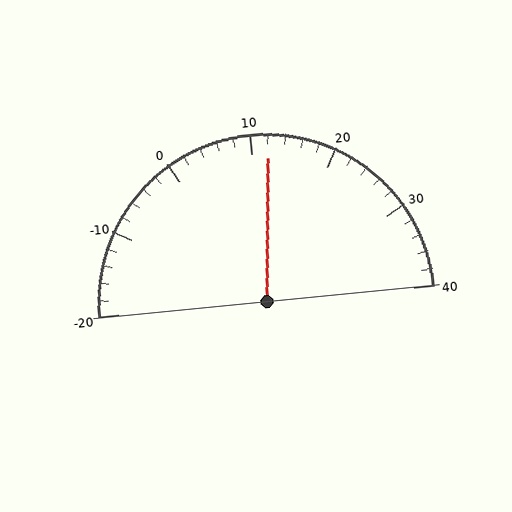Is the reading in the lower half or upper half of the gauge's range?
The reading is in the upper half of the range (-20 to 40).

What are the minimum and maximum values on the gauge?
The gauge ranges from -20 to 40.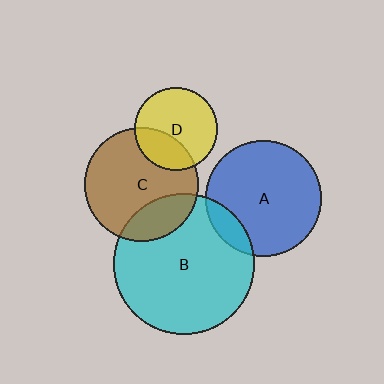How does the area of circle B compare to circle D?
Approximately 2.9 times.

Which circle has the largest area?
Circle B (cyan).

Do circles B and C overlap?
Yes.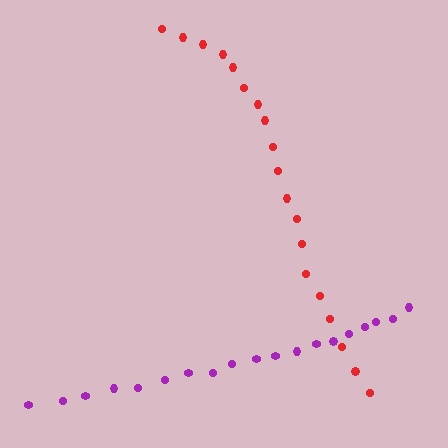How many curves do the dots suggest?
There are 2 distinct paths.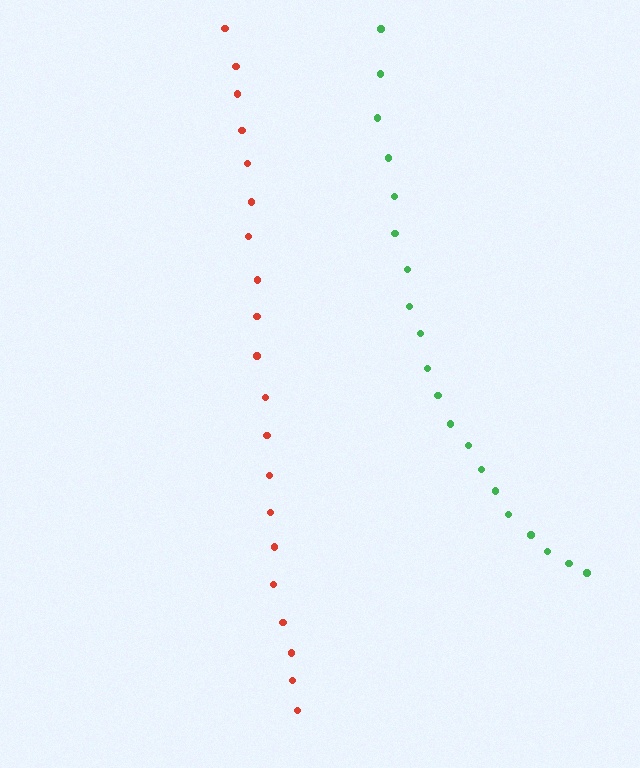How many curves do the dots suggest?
There are 2 distinct paths.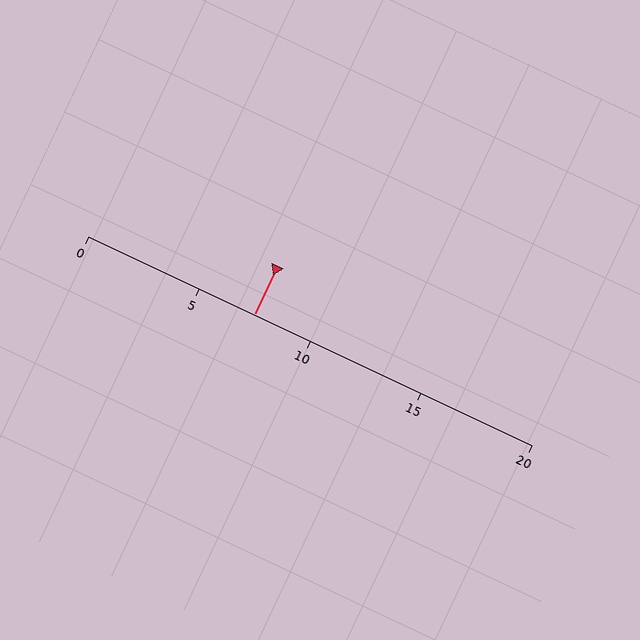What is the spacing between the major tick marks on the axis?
The major ticks are spaced 5 apart.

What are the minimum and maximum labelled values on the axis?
The axis runs from 0 to 20.